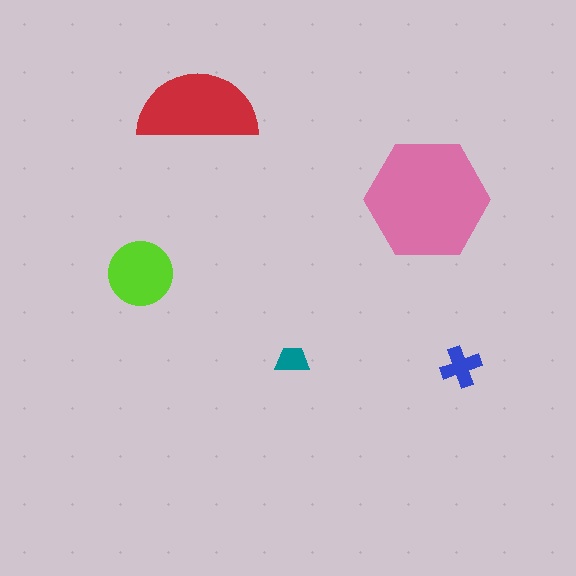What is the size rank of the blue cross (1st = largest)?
4th.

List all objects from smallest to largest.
The teal trapezoid, the blue cross, the lime circle, the red semicircle, the pink hexagon.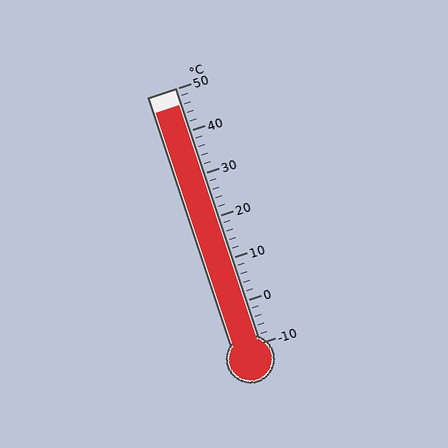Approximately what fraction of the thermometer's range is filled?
The thermometer is filled to approximately 95% of its range.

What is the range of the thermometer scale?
The thermometer scale ranges from -10°C to 50°C.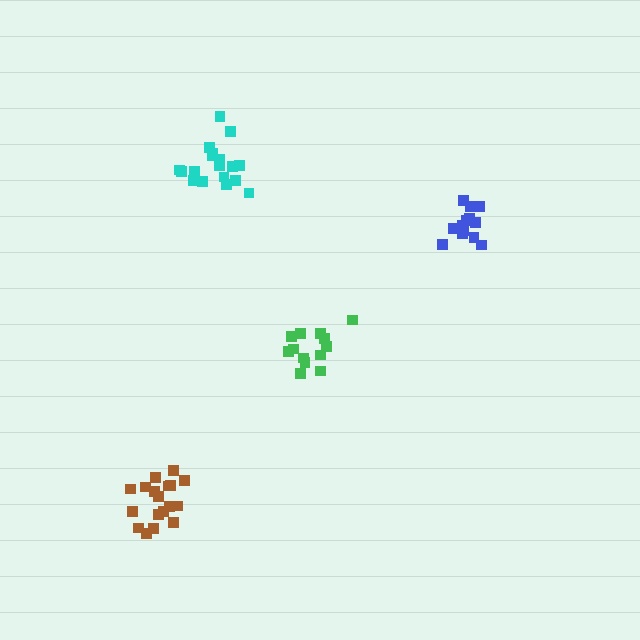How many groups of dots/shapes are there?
There are 4 groups.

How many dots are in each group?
Group 1: 18 dots, Group 2: 13 dots, Group 3: 14 dots, Group 4: 18 dots (63 total).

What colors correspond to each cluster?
The clusters are colored: brown, green, blue, cyan.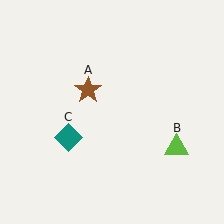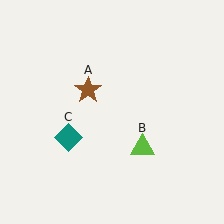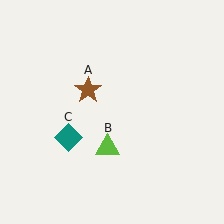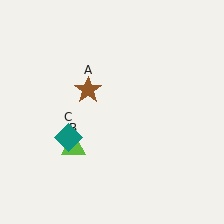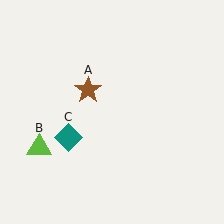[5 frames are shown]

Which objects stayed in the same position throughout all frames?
Brown star (object A) and teal diamond (object C) remained stationary.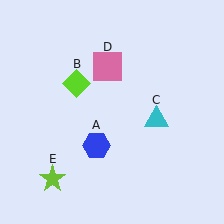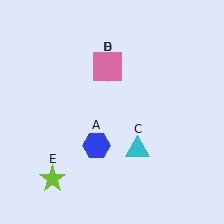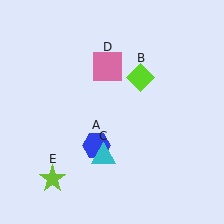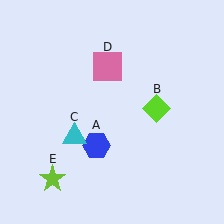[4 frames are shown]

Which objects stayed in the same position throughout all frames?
Blue hexagon (object A) and pink square (object D) and lime star (object E) remained stationary.